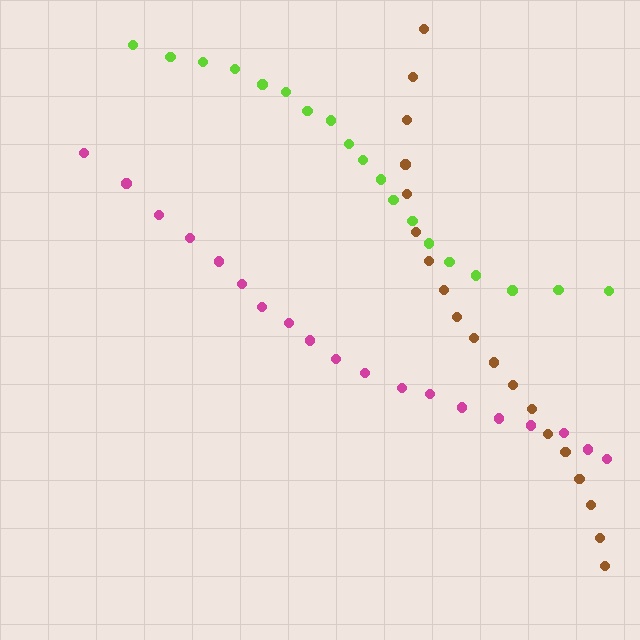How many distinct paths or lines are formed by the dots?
There are 3 distinct paths.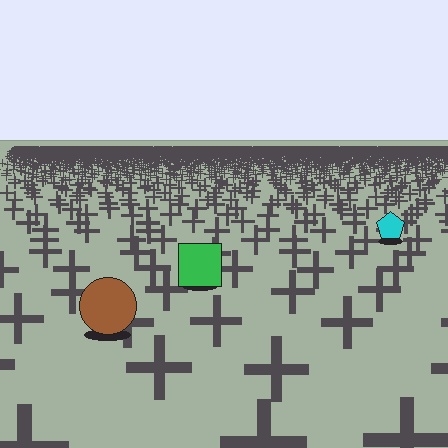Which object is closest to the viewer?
The brown circle is closest. The texture marks near it are larger and more spread out.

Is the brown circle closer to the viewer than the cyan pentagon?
Yes. The brown circle is closer — you can tell from the texture gradient: the ground texture is coarser near it.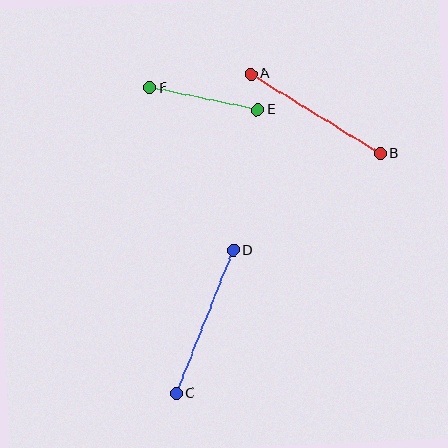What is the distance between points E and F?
The distance is approximately 110 pixels.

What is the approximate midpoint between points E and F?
The midpoint is at approximately (204, 99) pixels.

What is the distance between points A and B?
The distance is approximately 152 pixels.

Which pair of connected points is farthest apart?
Points C and D are farthest apart.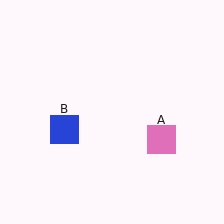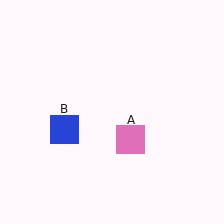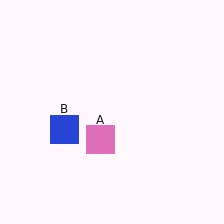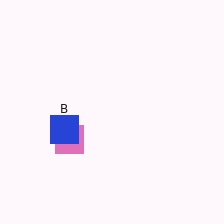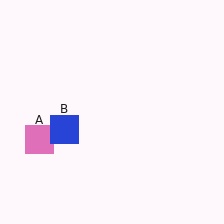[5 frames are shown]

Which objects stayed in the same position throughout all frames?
Blue square (object B) remained stationary.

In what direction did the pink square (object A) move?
The pink square (object A) moved left.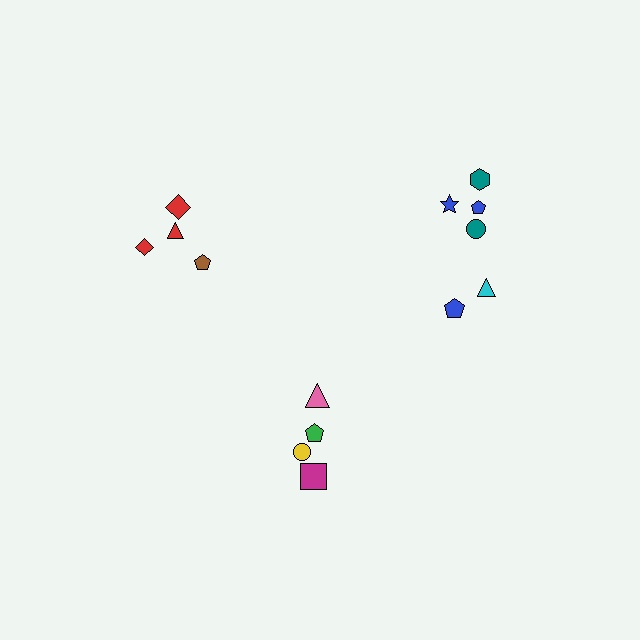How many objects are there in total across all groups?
There are 14 objects.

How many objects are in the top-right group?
There are 6 objects.